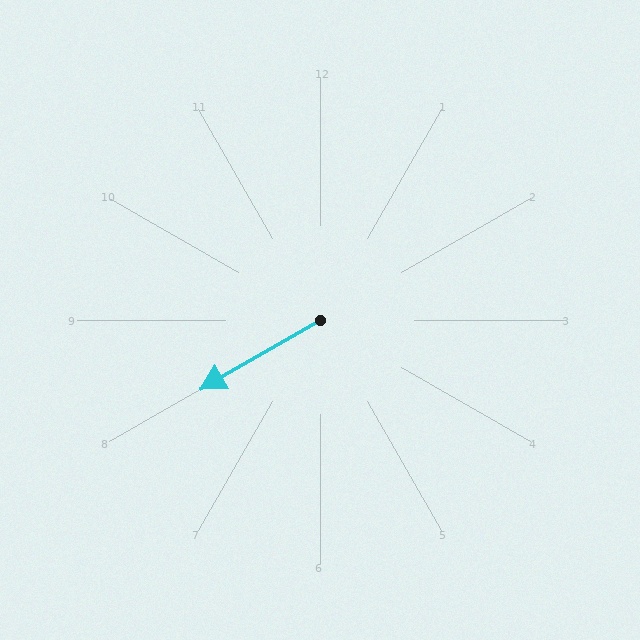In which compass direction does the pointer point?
Southwest.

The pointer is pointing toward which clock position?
Roughly 8 o'clock.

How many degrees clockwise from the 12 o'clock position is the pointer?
Approximately 240 degrees.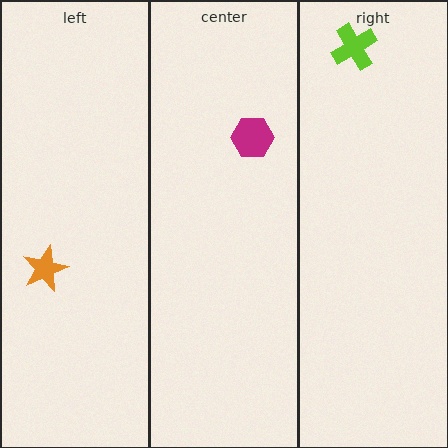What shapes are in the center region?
The magenta hexagon.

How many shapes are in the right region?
1.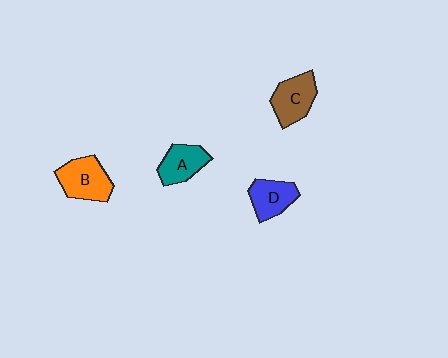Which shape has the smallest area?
Shape D (blue).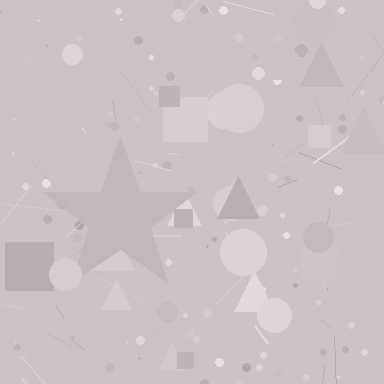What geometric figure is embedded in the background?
A star is embedded in the background.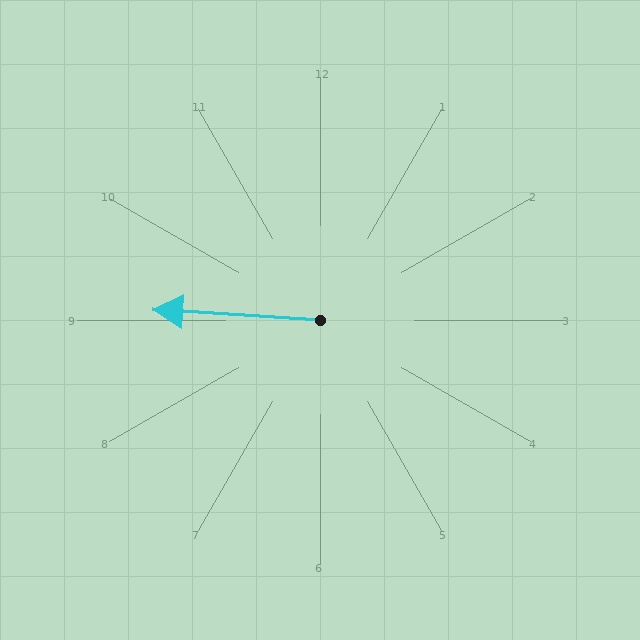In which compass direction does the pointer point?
West.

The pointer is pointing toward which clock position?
Roughly 9 o'clock.